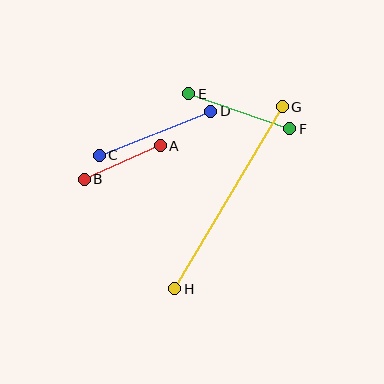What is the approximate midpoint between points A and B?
The midpoint is at approximately (122, 162) pixels.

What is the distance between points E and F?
The distance is approximately 107 pixels.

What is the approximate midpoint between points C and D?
The midpoint is at approximately (155, 133) pixels.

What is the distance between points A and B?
The distance is approximately 83 pixels.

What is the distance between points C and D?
The distance is approximately 120 pixels.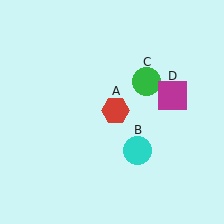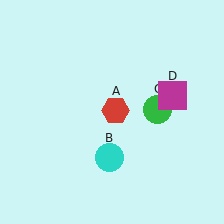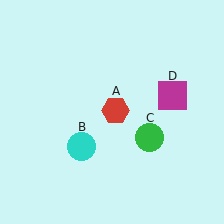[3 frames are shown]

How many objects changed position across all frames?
2 objects changed position: cyan circle (object B), green circle (object C).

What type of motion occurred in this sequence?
The cyan circle (object B), green circle (object C) rotated clockwise around the center of the scene.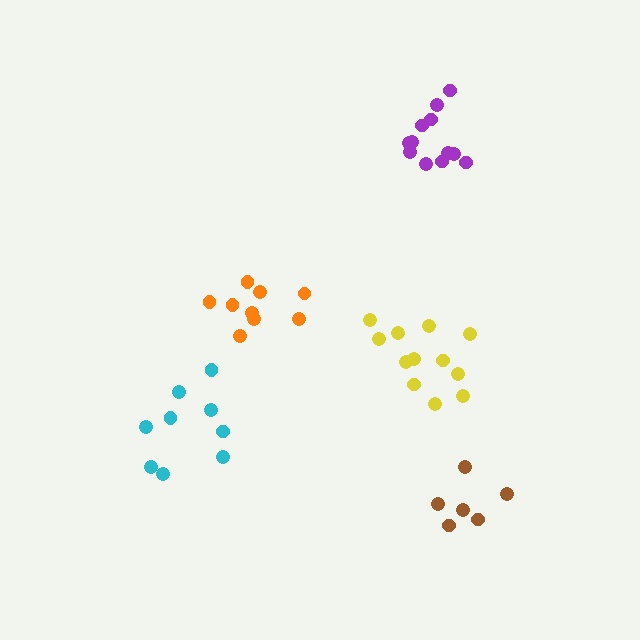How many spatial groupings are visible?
There are 5 spatial groupings.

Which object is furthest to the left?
The cyan cluster is leftmost.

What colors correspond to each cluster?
The clusters are colored: cyan, orange, yellow, purple, brown.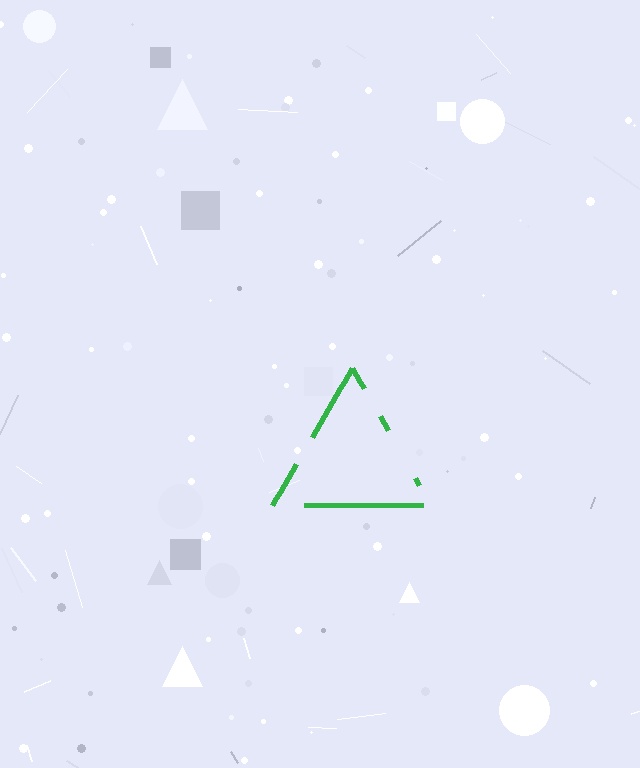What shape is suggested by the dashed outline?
The dashed outline suggests a triangle.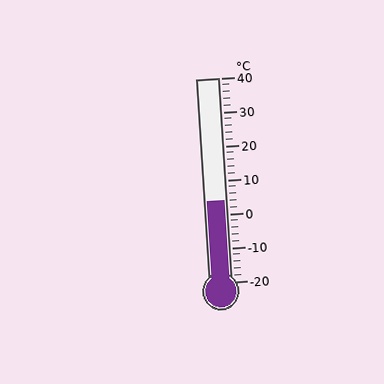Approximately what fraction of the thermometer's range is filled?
The thermometer is filled to approximately 40% of its range.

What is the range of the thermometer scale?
The thermometer scale ranges from -20°C to 40°C.